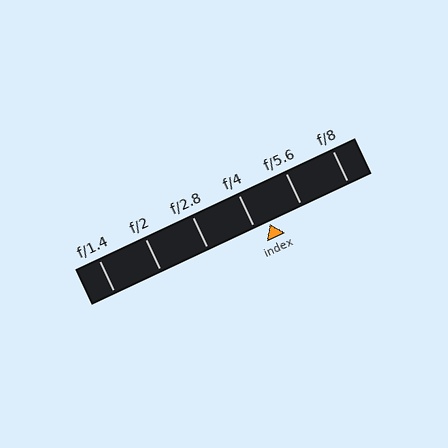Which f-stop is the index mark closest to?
The index mark is closest to f/4.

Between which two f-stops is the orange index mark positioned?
The index mark is between f/4 and f/5.6.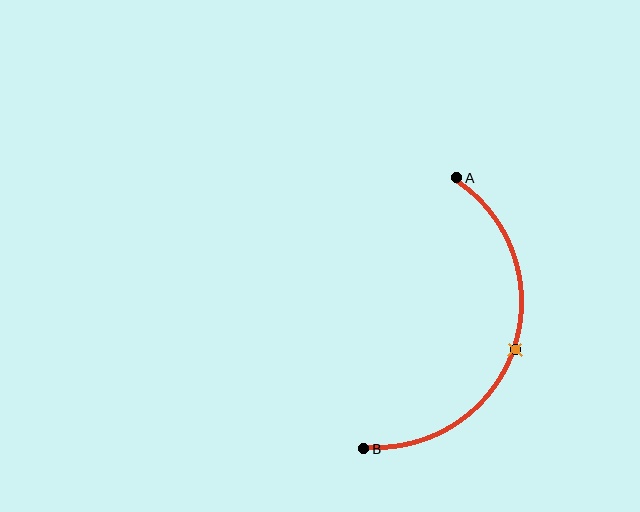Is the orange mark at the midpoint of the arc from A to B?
Yes. The orange mark lies on the arc at equal arc-length from both A and B — it is the arc midpoint.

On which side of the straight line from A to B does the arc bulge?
The arc bulges to the right of the straight line connecting A and B.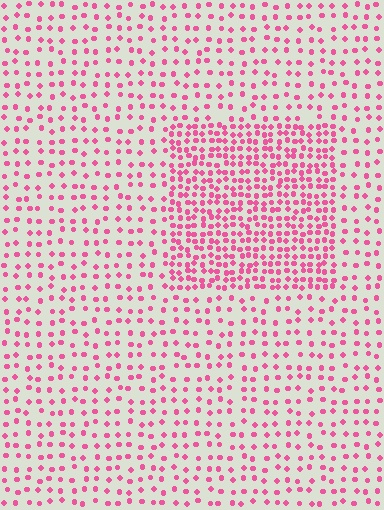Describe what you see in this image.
The image contains small pink elements arranged at two different densities. A rectangle-shaped region is visible where the elements are more densely packed than the surrounding area.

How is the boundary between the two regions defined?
The boundary is defined by a change in element density (approximately 2.2x ratio). All elements are the same color, size, and shape.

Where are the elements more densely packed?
The elements are more densely packed inside the rectangle boundary.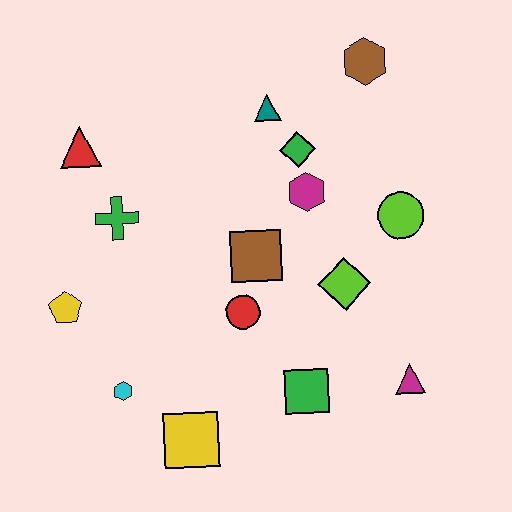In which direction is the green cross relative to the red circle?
The green cross is to the left of the red circle.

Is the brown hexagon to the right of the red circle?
Yes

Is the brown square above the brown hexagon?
No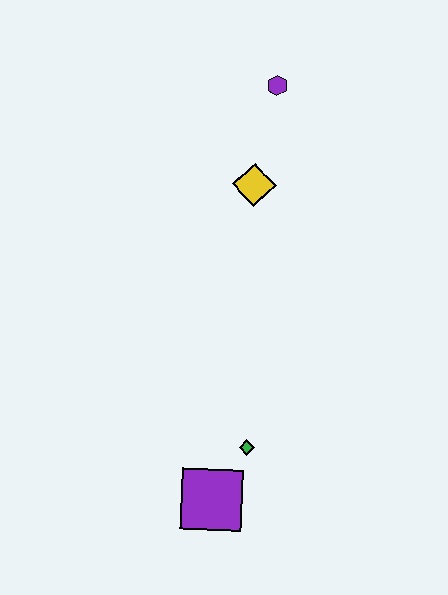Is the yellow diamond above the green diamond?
Yes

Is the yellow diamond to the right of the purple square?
Yes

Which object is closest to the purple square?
The green diamond is closest to the purple square.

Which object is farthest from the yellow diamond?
The purple square is farthest from the yellow diamond.